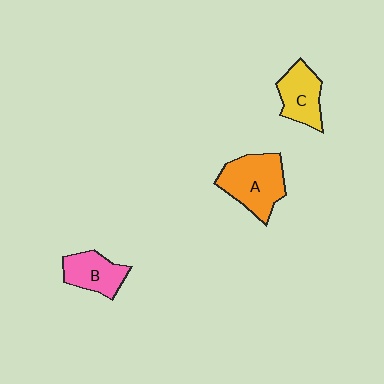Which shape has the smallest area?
Shape B (pink).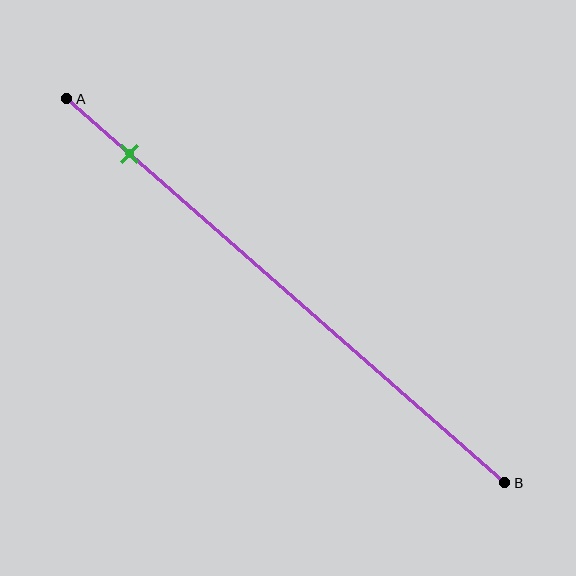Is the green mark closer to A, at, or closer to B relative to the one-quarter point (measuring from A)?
The green mark is closer to point A than the one-quarter point of segment AB.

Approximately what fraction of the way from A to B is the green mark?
The green mark is approximately 15% of the way from A to B.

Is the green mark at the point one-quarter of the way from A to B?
No, the mark is at about 15% from A, not at the 25% one-quarter point.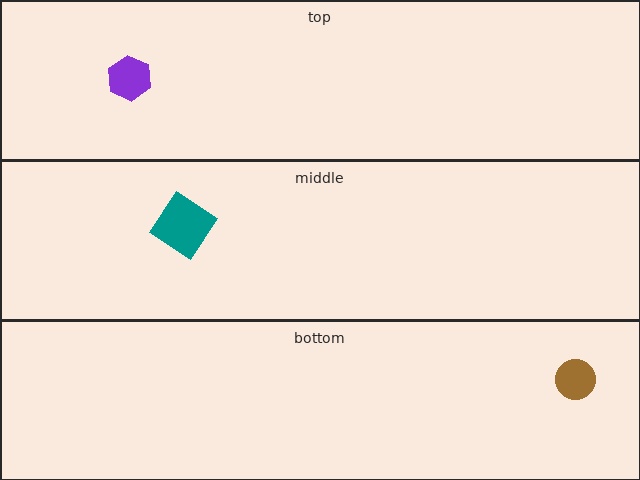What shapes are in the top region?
The purple hexagon.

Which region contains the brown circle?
The bottom region.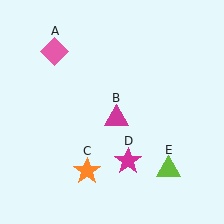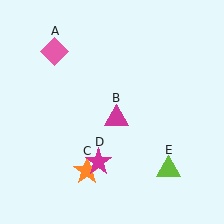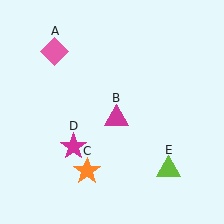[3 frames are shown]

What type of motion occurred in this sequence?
The magenta star (object D) rotated clockwise around the center of the scene.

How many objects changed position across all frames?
1 object changed position: magenta star (object D).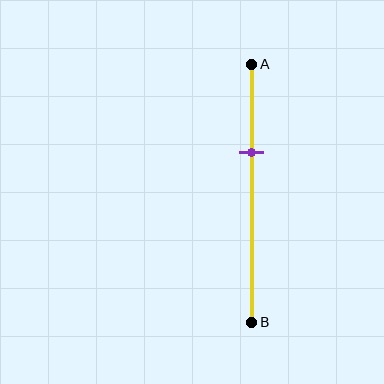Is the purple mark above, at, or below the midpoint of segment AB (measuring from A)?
The purple mark is above the midpoint of segment AB.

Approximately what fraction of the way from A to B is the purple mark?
The purple mark is approximately 35% of the way from A to B.